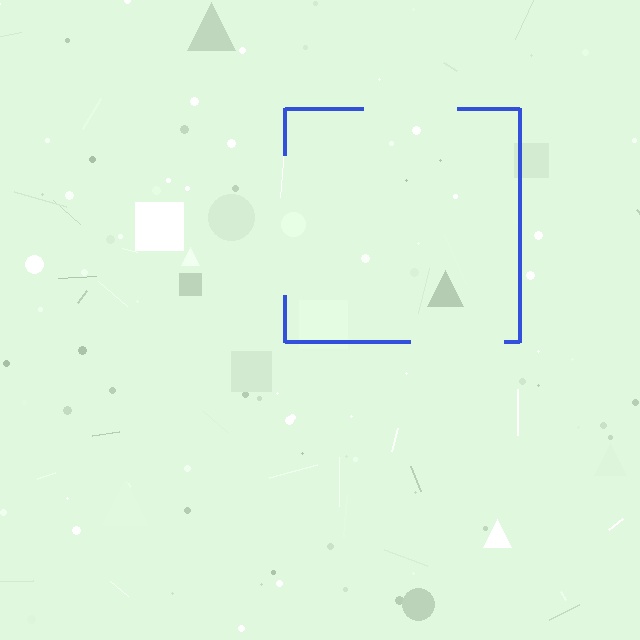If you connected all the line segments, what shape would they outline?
They would outline a square.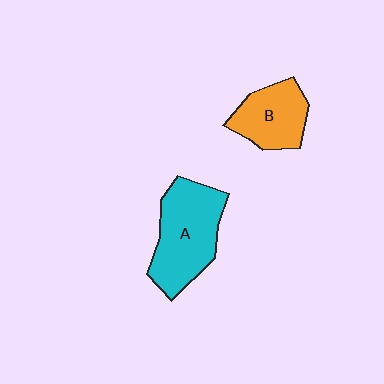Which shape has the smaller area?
Shape B (orange).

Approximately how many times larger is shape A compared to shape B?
Approximately 1.5 times.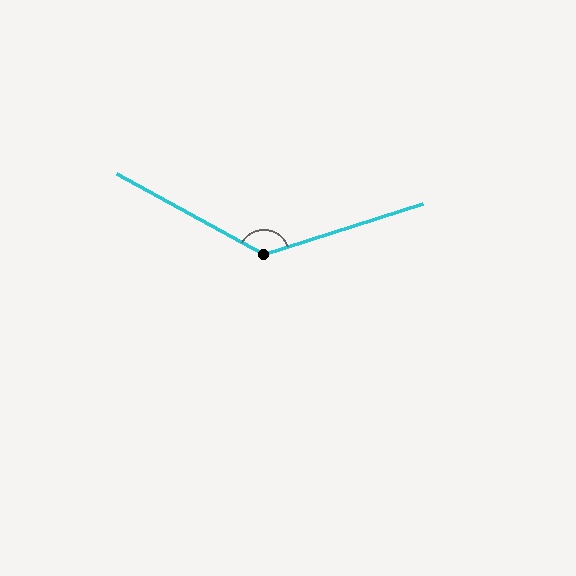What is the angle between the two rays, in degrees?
Approximately 134 degrees.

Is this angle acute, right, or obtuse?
It is obtuse.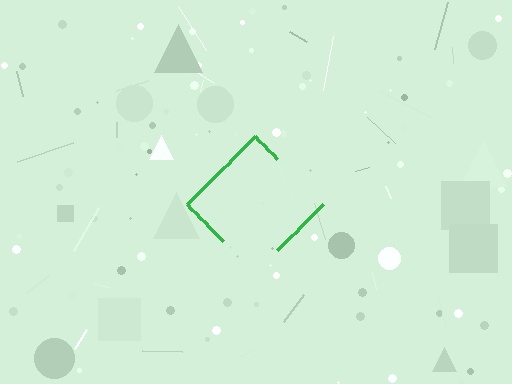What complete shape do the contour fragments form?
The contour fragments form a diamond.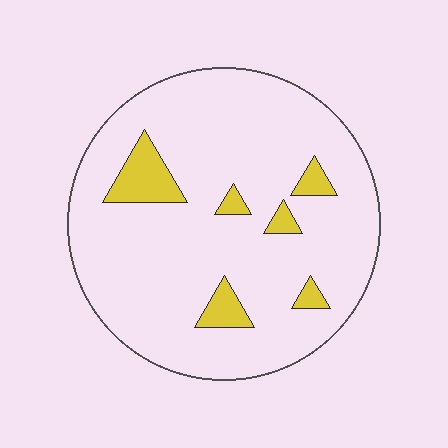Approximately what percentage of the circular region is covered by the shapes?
Approximately 10%.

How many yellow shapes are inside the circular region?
6.